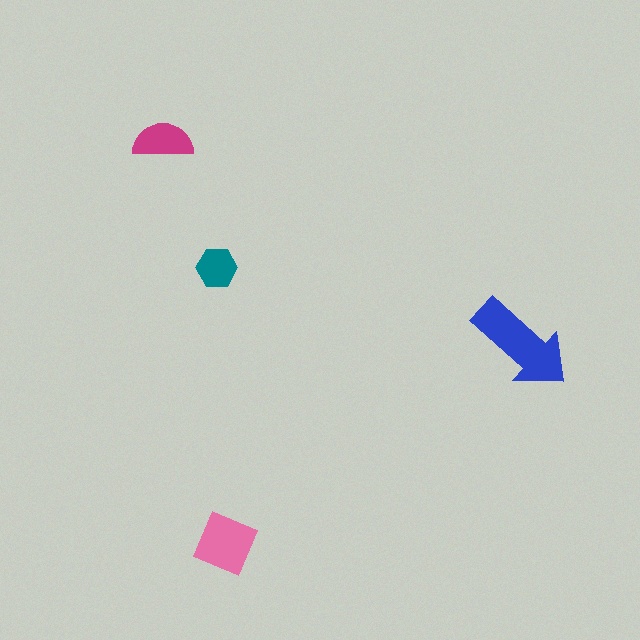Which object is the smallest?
The teal hexagon.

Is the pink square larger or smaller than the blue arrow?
Smaller.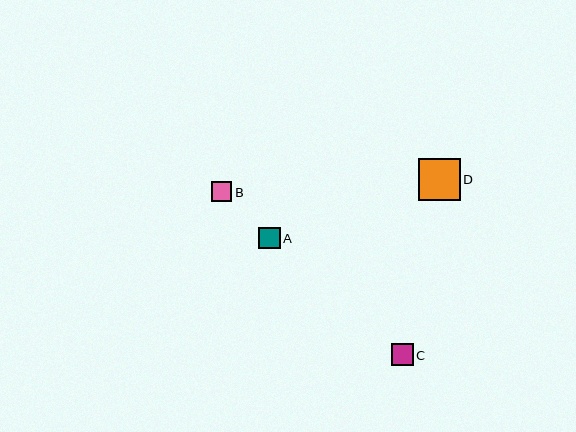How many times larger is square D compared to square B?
Square D is approximately 2.1 times the size of square B.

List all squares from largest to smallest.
From largest to smallest: D, C, A, B.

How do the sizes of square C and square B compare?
Square C and square B are approximately the same size.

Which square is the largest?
Square D is the largest with a size of approximately 42 pixels.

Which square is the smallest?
Square B is the smallest with a size of approximately 20 pixels.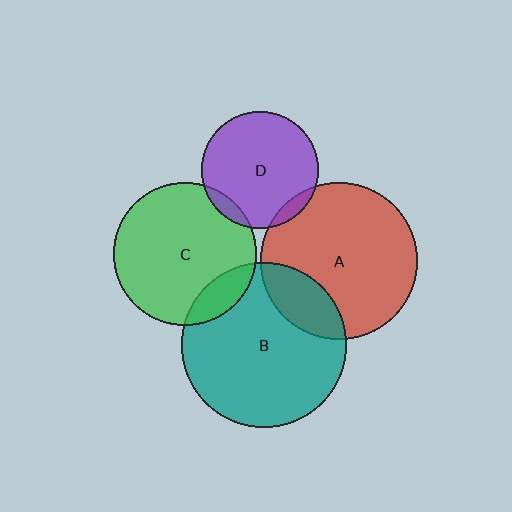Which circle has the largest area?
Circle B (teal).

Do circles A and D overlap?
Yes.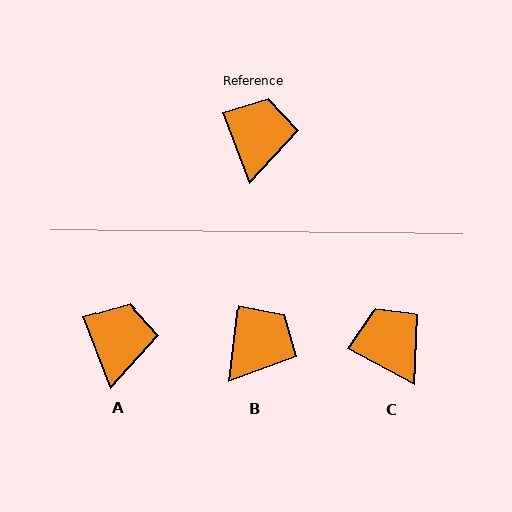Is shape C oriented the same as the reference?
No, it is off by about 40 degrees.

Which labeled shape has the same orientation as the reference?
A.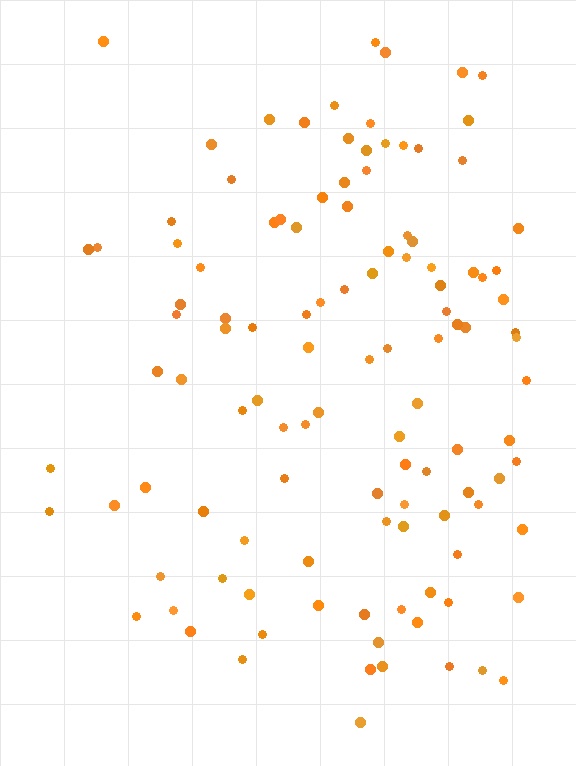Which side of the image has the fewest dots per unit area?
The left.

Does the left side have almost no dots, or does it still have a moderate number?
Still a moderate number, just noticeably fewer than the right.